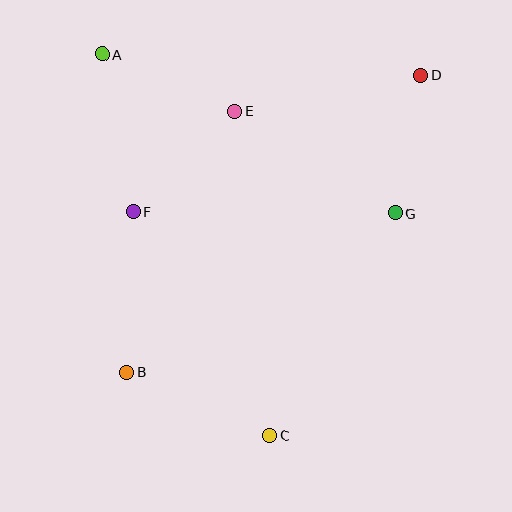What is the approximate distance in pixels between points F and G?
The distance between F and G is approximately 262 pixels.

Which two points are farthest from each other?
Points B and D are farthest from each other.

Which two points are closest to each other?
Points D and G are closest to each other.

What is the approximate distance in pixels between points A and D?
The distance between A and D is approximately 319 pixels.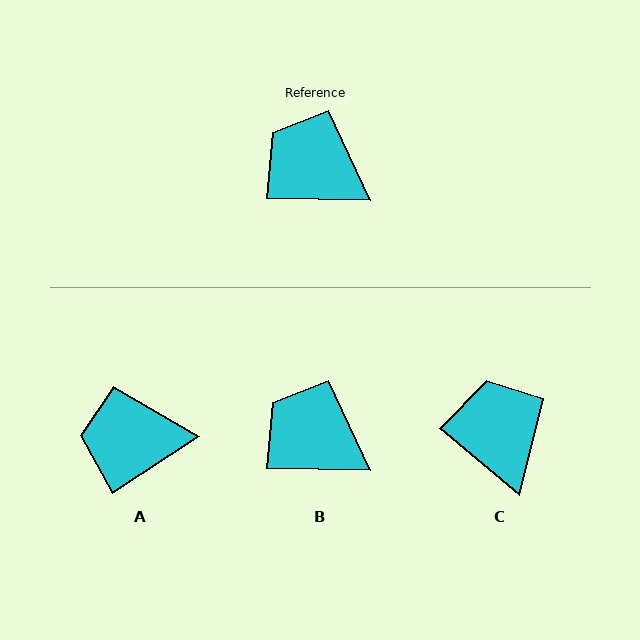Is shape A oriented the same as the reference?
No, it is off by about 35 degrees.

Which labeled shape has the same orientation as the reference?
B.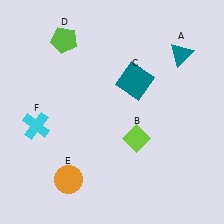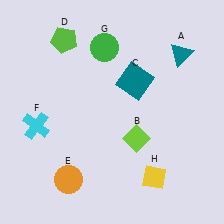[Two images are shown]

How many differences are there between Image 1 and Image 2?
There are 2 differences between the two images.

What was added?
A green circle (G), a yellow diamond (H) were added in Image 2.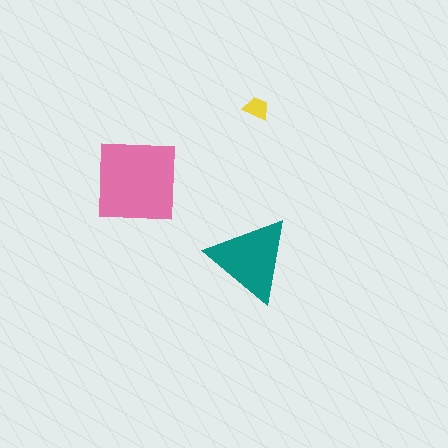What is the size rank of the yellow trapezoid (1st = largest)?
3rd.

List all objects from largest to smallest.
The pink square, the teal triangle, the yellow trapezoid.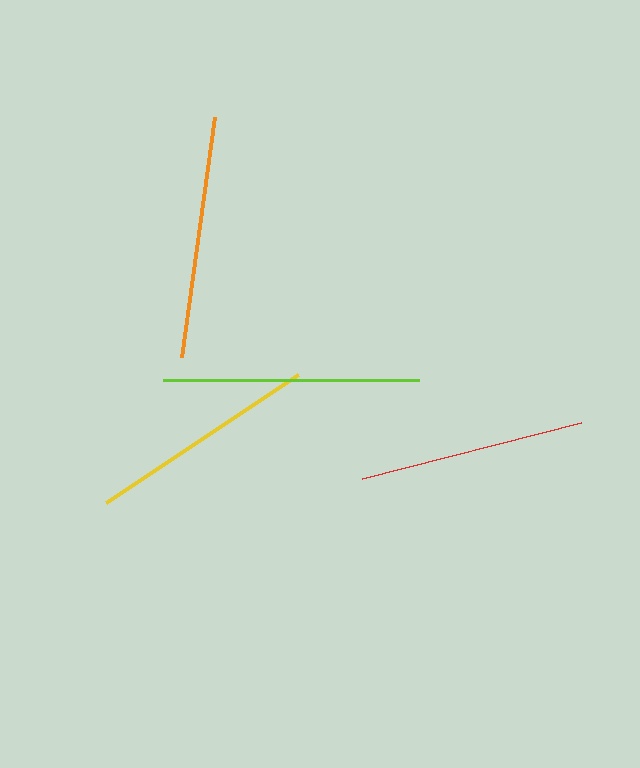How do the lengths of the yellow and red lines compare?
The yellow and red lines are approximately the same length.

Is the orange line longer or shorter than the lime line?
The lime line is longer than the orange line.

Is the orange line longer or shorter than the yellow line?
The orange line is longer than the yellow line.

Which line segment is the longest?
The lime line is the longest at approximately 256 pixels.